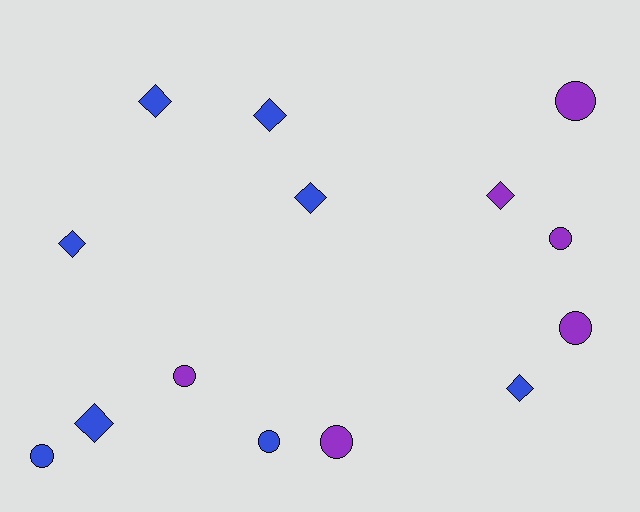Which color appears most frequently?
Blue, with 8 objects.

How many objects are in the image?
There are 14 objects.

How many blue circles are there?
There are 2 blue circles.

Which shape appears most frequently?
Circle, with 7 objects.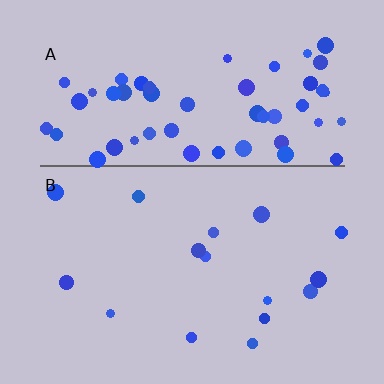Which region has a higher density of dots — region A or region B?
A (the top).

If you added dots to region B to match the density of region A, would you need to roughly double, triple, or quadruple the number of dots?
Approximately quadruple.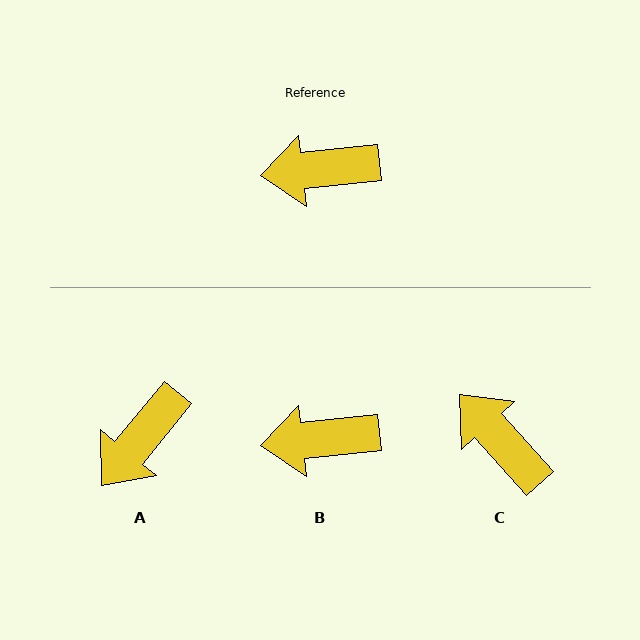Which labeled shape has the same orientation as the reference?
B.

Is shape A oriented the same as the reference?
No, it is off by about 44 degrees.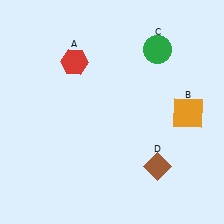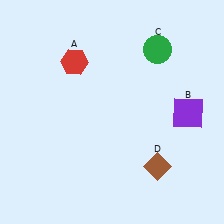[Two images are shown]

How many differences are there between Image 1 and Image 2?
There is 1 difference between the two images.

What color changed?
The square (B) changed from orange in Image 1 to purple in Image 2.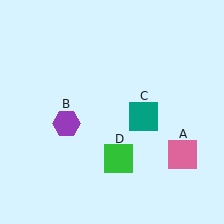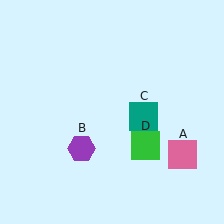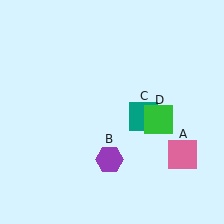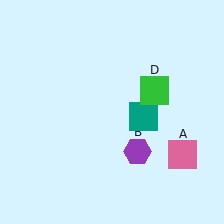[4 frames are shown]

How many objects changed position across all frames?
2 objects changed position: purple hexagon (object B), green square (object D).